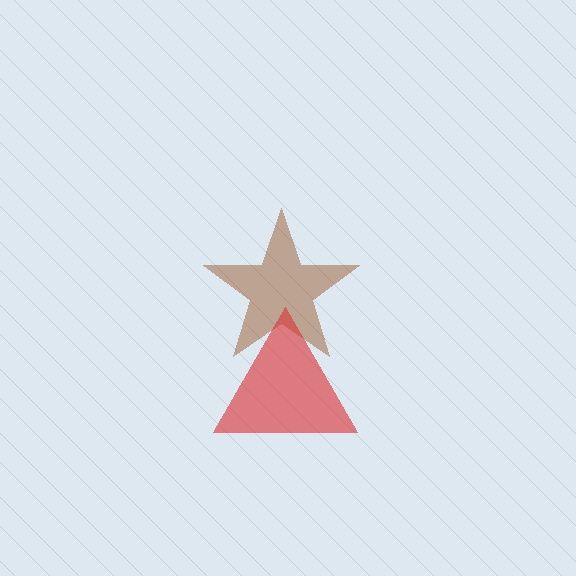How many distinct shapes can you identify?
There are 2 distinct shapes: a brown star, a red triangle.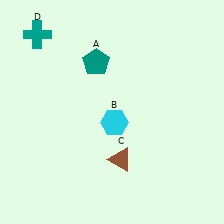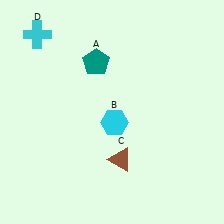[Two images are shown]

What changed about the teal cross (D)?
In Image 1, D is teal. In Image 2, it changed to cyan.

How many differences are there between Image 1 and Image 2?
There is 1 difference between the two images.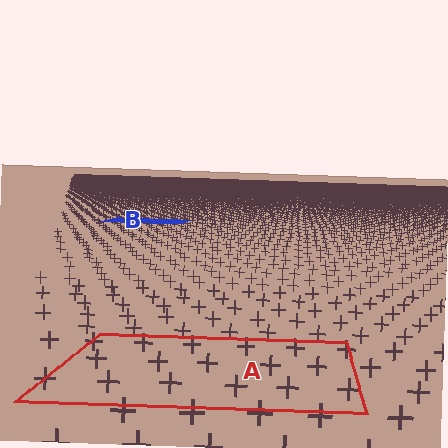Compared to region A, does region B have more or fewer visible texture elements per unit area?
Region B has more texture elements per unit area — they are packed more densely because it is farther away.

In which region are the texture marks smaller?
The texture marks are smaller in region B, because it is farther away.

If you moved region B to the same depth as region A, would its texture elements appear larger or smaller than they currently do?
They would appear larger. At a closer depth, the same texture elements are projected at a bigger on-screen size.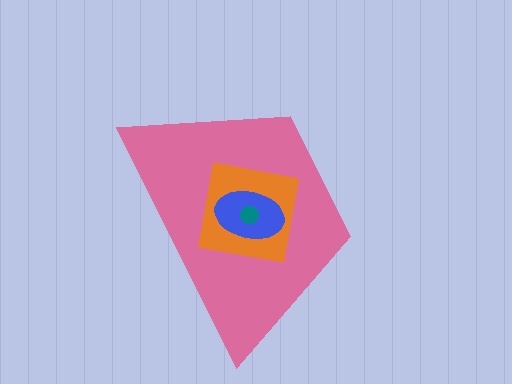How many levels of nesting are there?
4.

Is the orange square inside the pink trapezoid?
Yes.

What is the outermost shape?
The pink trapezoid.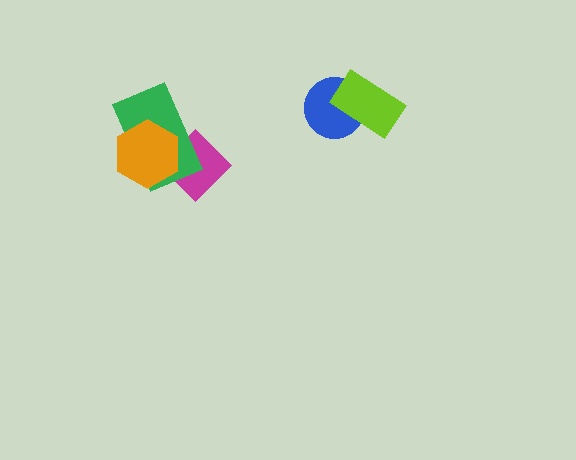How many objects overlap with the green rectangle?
2 objects overlap with the green rectangle.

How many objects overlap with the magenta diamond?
2 objects overlap with the magenta diamond.